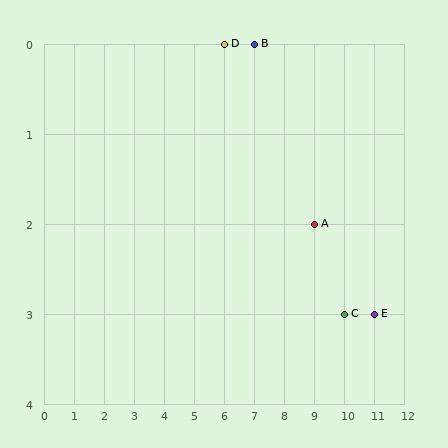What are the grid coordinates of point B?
Point B is at grid coordinates (7, 0).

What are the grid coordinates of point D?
Point D is at grid coordinates (6, 0).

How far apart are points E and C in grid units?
Points E and C are 1 column apart.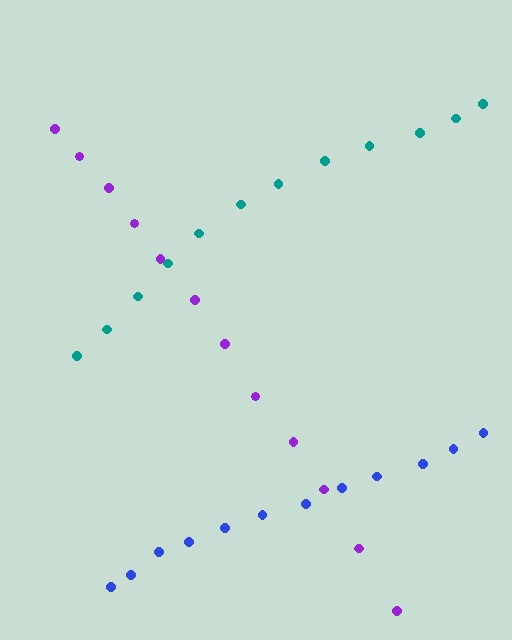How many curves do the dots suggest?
There are 3 distinct paths.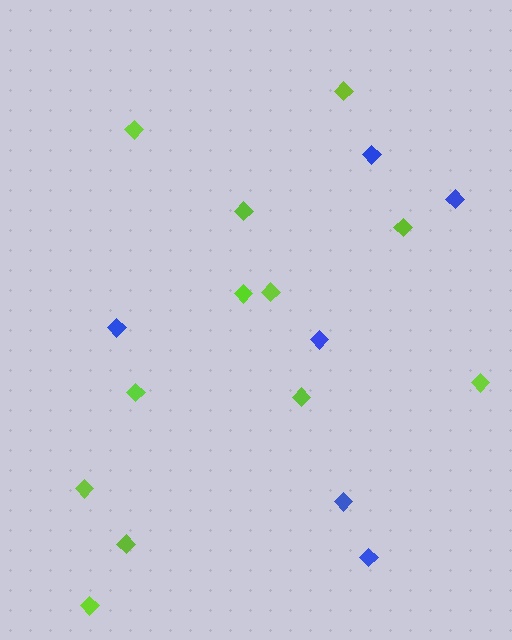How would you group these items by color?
There are 2 groups: one group of blue diamonds (6) and one group of lime diamonds (12).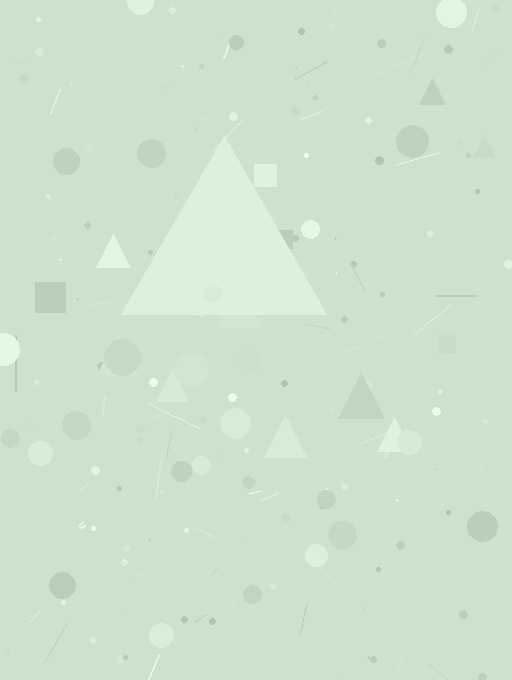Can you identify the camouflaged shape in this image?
The camouflaged shape is a triangle.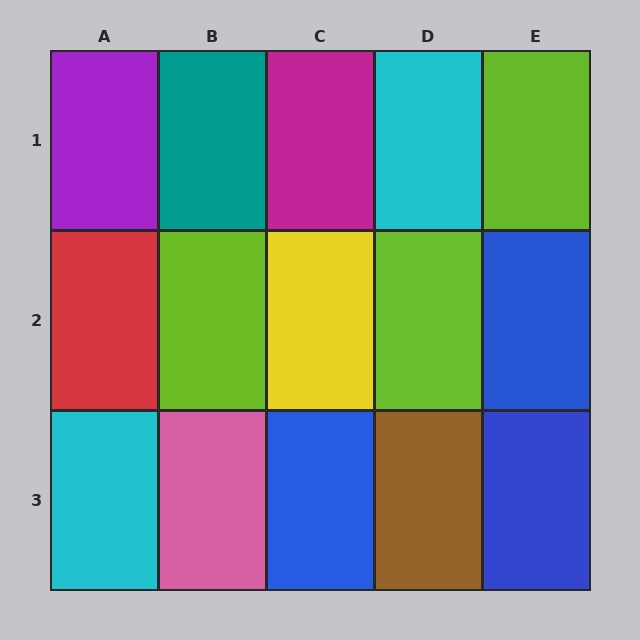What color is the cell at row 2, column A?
Red.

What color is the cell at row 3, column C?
Blue.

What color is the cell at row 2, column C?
Yellow.